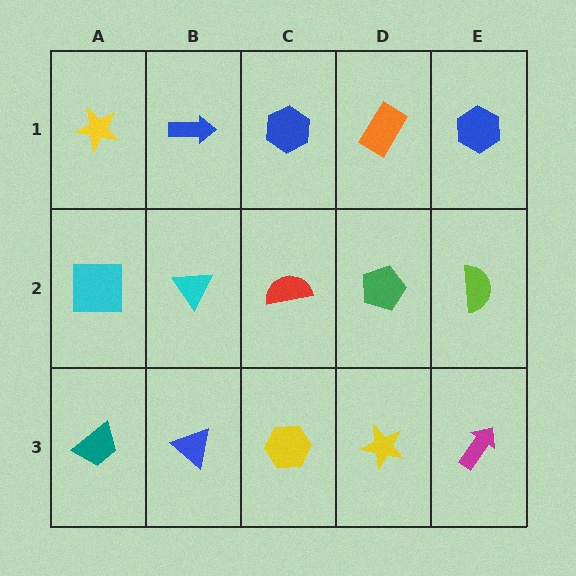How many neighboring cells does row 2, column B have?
4.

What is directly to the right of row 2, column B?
A red semicircle.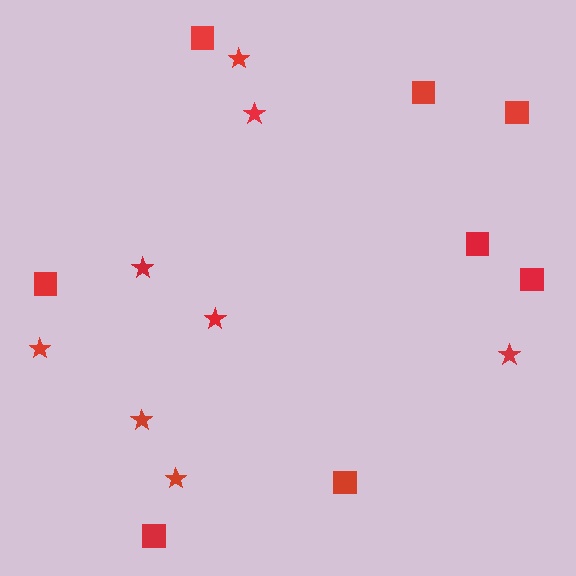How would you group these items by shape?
There are 2 groups: one group of squares (8) and one group of stars (8).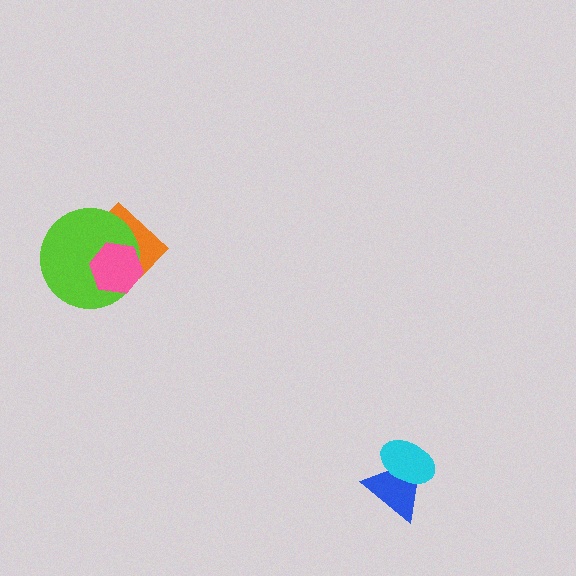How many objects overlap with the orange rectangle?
2 objects overlap with the orange rectangle.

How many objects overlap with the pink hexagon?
2 objects overlap with the pink hexagon.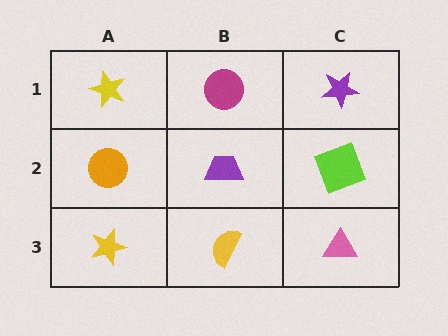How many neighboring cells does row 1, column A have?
2.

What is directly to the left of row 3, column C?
A yellow semicircle.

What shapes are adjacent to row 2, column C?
A purple star (row 1, column C), a pink triangle (row 3, column C), a purple trapezoid (row 2, column B).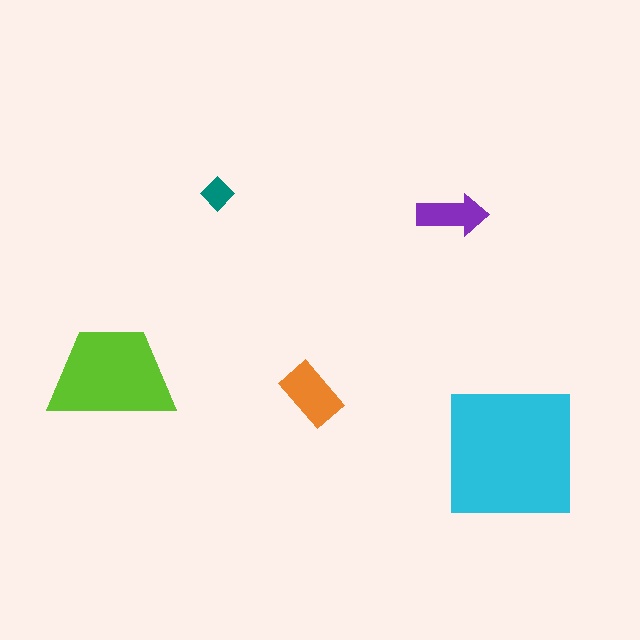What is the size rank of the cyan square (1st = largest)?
1st.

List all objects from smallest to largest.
The teal diamond, the purple arrow, the orange rectangle, the lime trapezoid, the cyan square.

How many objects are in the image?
There are 5 objects in the image.